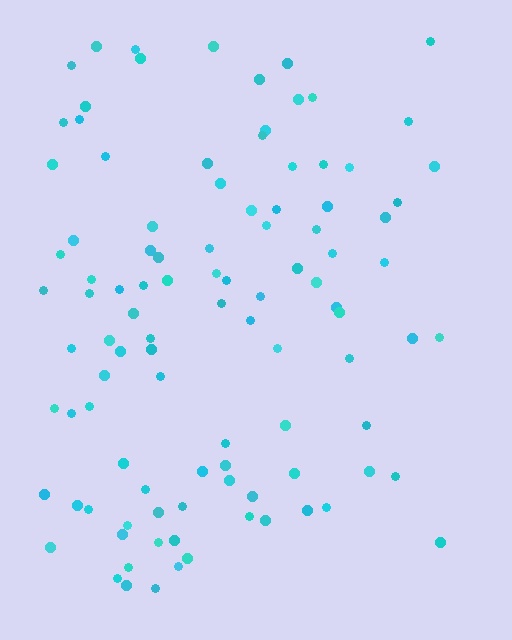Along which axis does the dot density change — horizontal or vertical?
Horizontal.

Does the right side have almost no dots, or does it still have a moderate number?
Still a moderate number, just noticeably fewer than the left.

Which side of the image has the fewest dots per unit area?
The right.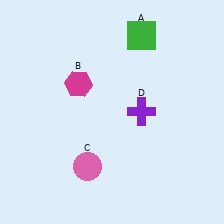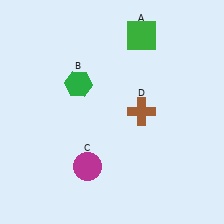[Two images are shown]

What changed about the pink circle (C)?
In Image 1, C is pink. In Image 2, it changed to magenta.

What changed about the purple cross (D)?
In Image 1, D is purple. In Image 2, it changed to brown.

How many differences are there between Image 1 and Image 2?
There are 3 differences between the two images.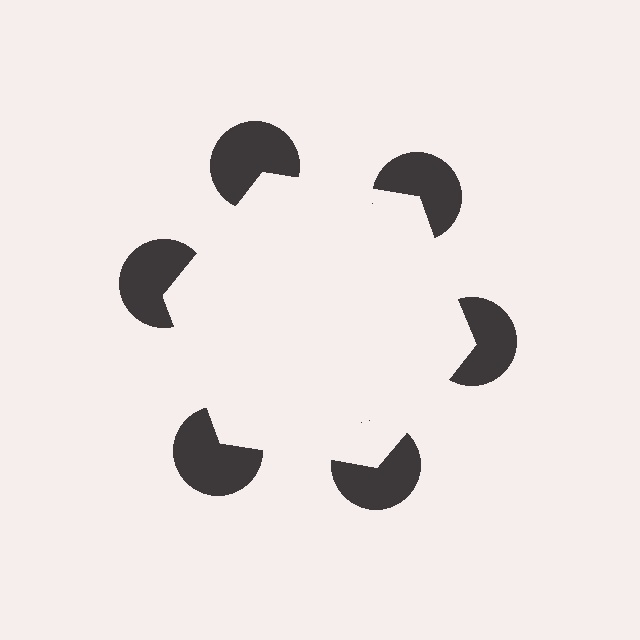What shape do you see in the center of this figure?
An illusory hexagon — its edges are inferred from the aligned wedge cuts in the pac-man discs, not physically drawn.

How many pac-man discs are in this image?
There are 6 — one at each vertex of the illusory hexagon.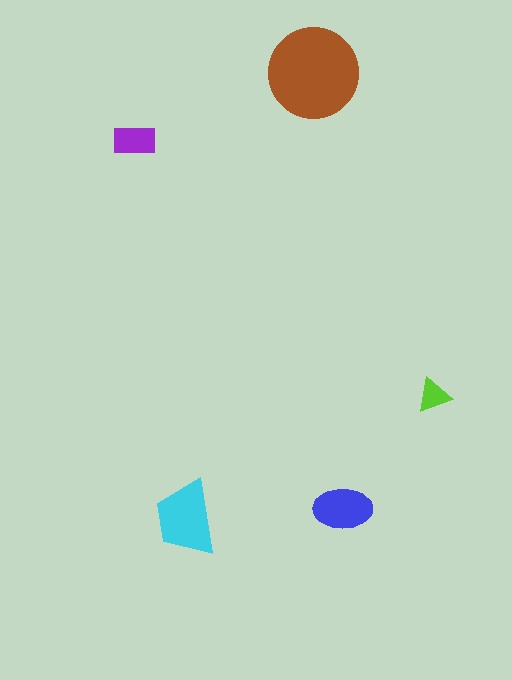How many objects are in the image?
There are 5 objects in the image.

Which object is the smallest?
The lime triangle.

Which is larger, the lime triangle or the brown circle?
The brown circle.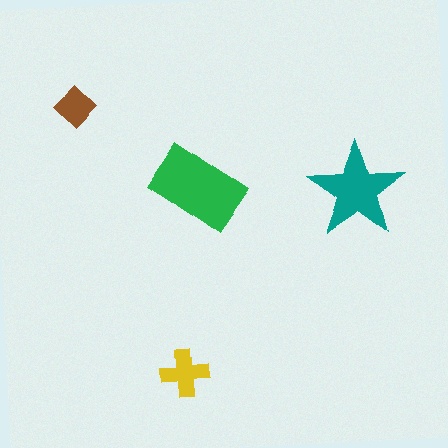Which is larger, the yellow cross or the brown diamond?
The yellow cross.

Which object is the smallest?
The brown diamond.